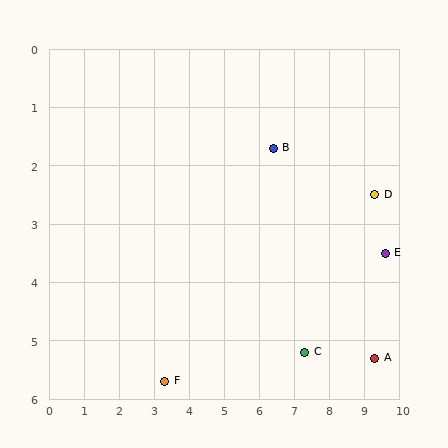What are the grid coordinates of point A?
Point A is at approximately (9.3, 5.3).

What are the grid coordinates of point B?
Point B is at approximately (6.4, 1.7).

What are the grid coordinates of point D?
Point D is at approximately (9.3, 2.5).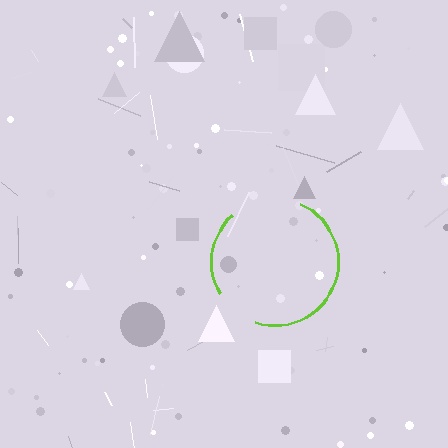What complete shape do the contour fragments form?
The contour fragments form a circle.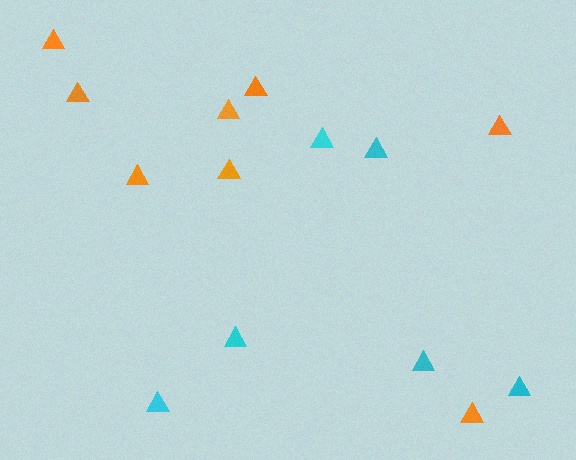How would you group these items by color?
There are 2 groups: one group of cyan triangles (6) and one group of orange triangles (8).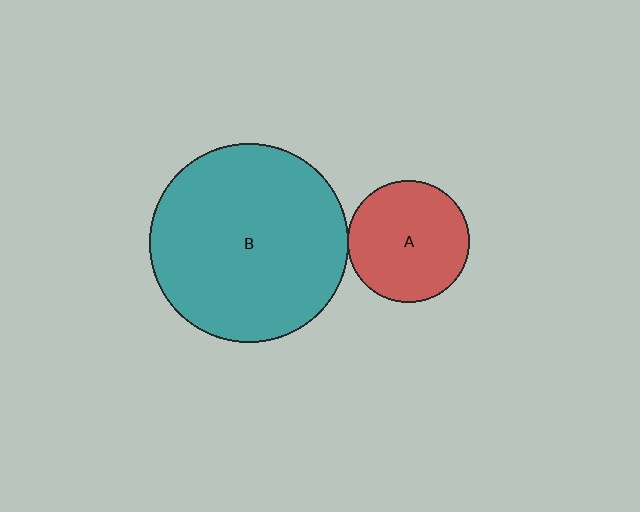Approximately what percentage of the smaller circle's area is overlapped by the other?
Approximately 5%.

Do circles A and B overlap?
Yes.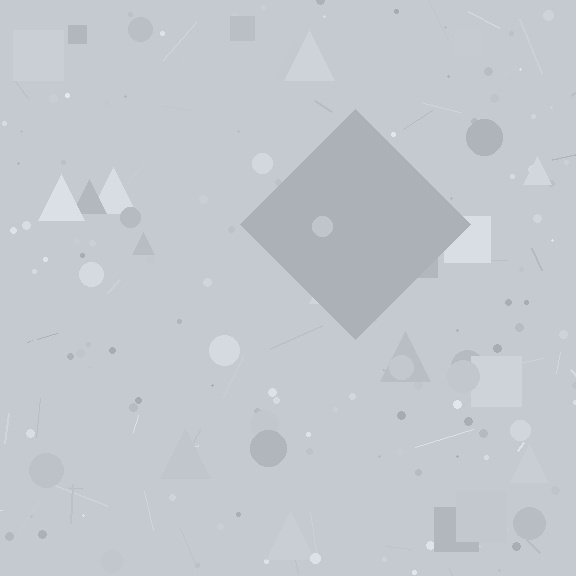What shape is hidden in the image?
A diamond is hidden in the image.